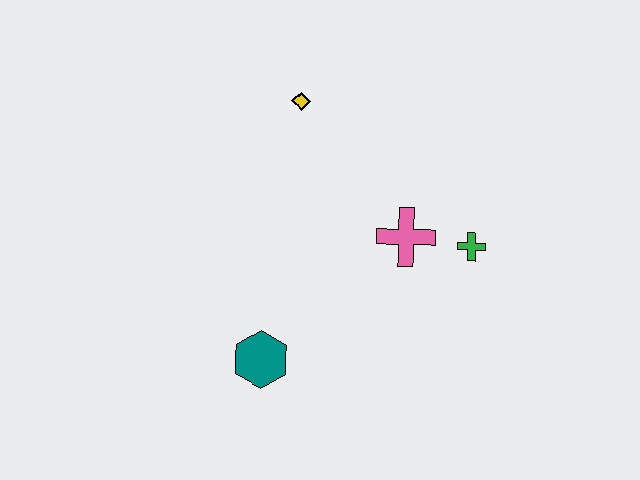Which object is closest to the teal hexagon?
The pink cross is closest to the teal hexagon.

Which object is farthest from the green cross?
The teal hexagon is farthest from the green cross.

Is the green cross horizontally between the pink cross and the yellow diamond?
No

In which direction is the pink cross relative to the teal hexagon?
The pink cross is to the right of the teal hexagon.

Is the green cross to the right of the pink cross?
Yes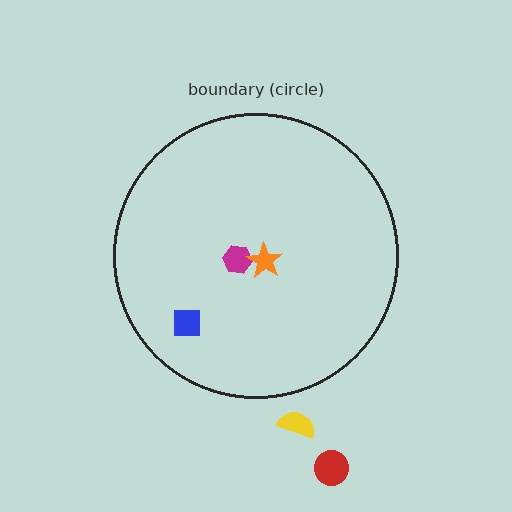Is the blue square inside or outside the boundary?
Inside.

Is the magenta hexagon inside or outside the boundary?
Inside.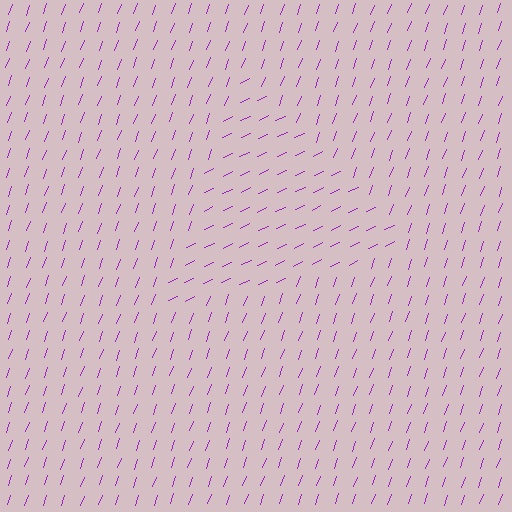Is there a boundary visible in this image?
Yes, there is a texture boundary formed by a change in line orientation.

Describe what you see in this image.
The image is filled with small purple line segments. A triangle region in the image has lines oriented differently from the surrounding lines, creating a visible texture boundary.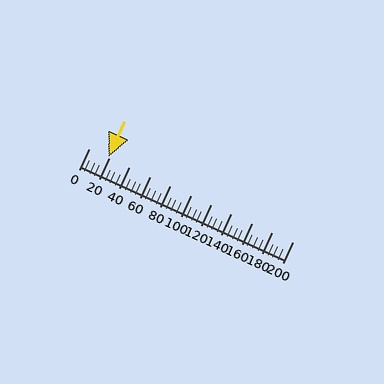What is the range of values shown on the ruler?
The ruler shows values from 0 to 200.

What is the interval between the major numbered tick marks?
The major tick marks are spaced 20 units apart.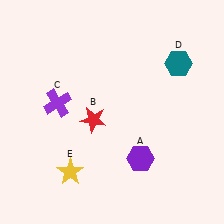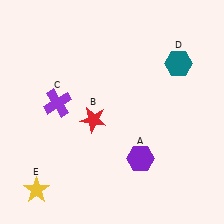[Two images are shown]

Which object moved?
The yellow star (E) moved left.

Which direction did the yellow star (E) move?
The yellow star (E) moved left.